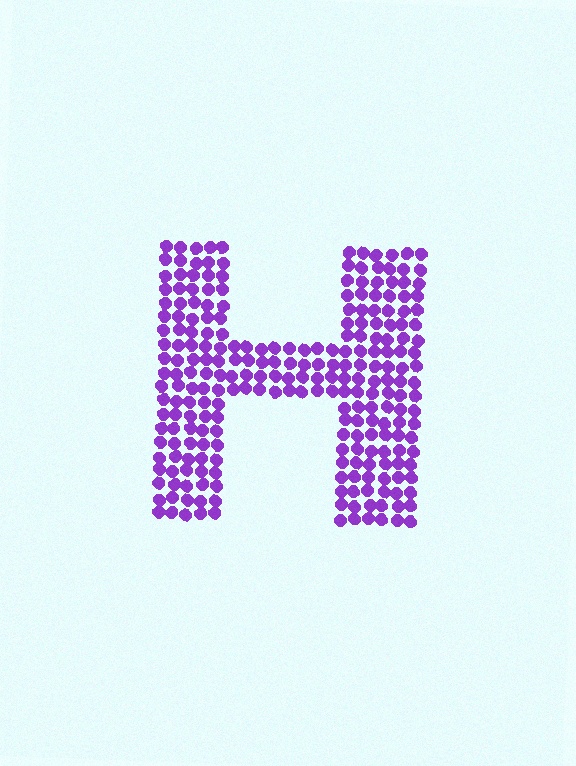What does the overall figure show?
The overall figure shows the letter H.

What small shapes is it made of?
It is made of small circles.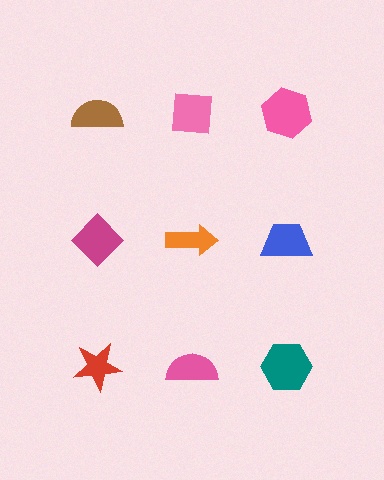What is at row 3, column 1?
A red star.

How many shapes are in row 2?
3 shapes.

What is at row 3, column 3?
A teal hexagon.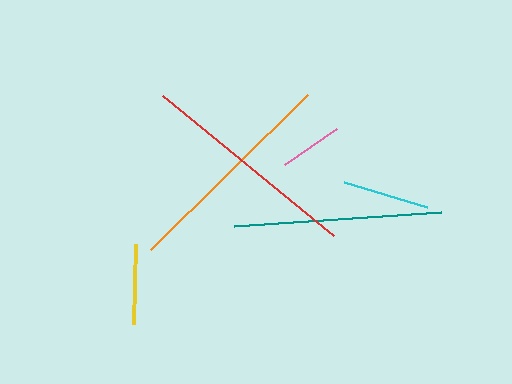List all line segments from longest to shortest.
From longest to shortest: red, orange, teal, cyan, yellow, pink.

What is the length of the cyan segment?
The cyan segment is approximately 87 pixels long.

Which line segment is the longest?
The red line is the longest at approximately 221 pixels.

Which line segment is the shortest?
The pink line is the shortest at approximately 63 pixels.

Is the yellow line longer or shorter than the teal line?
The teal line is longer than the yellow line.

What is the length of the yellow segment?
The yellow segment is approximately 80 pixels long.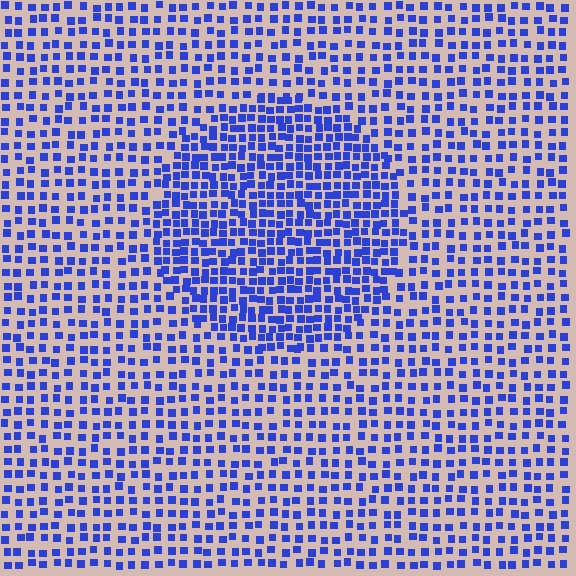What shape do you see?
I see a circle.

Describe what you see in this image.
The image contains small blue elements arranged at two different densities. A circle-shaped region is visible where the elements are more densely packed than the surrounding area.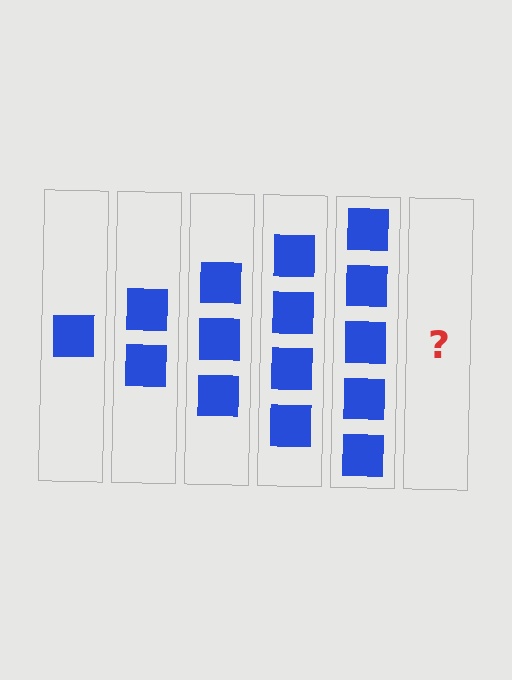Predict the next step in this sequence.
The next step is 6 squares.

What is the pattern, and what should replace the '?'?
The pattern is that each step adds one more square. The '?' should be 6 squares.